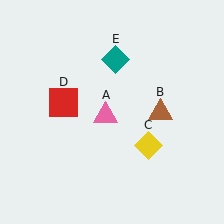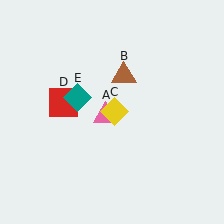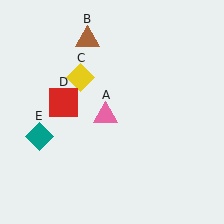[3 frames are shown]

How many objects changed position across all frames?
3 objects changed position: brown triangle (object B), yellow diamond (object C), teal diamond (object E).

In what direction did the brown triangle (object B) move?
The brown triangle (object B) moved up and to the left.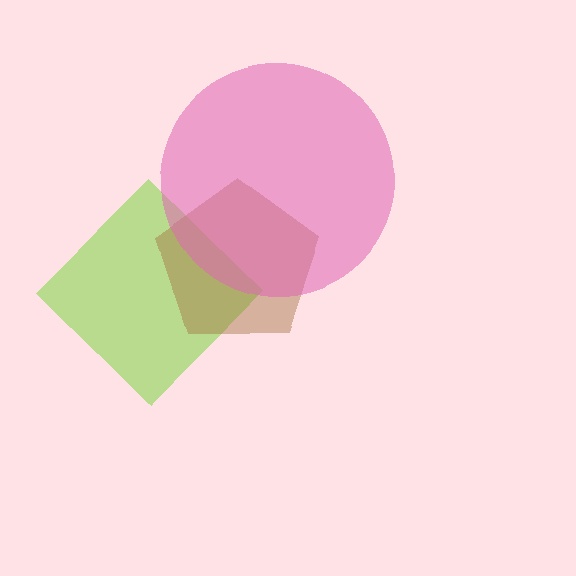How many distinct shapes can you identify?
There are 3 distinct shapes: a lime diamond, a brown pentagon, a pink circle.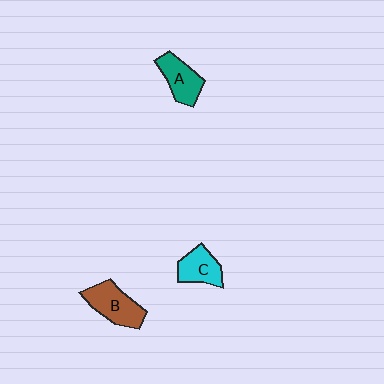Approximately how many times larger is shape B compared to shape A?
Approximately 1.2 times.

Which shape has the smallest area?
Shape C (cyan).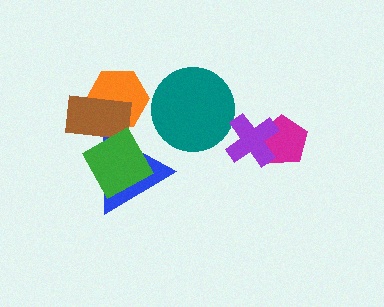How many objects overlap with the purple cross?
1 object overlaps with the purple cross.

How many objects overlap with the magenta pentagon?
1 object overlaps with the magenta pentagon.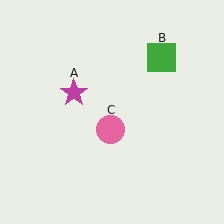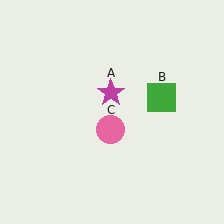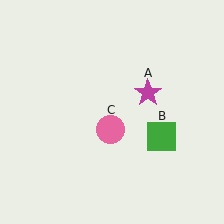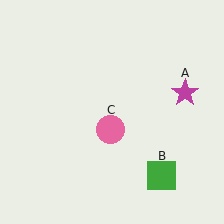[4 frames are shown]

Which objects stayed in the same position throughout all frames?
Pink circle (object C) remained stationary.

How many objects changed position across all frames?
2 objects changed position: magenta star (object A), green square (object B).